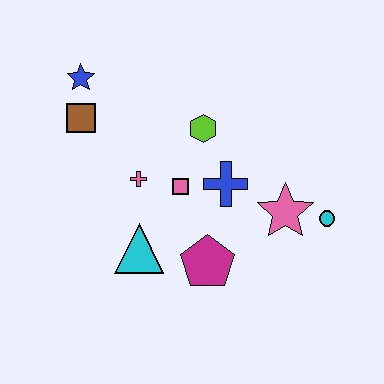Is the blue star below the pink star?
No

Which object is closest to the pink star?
The cyan circle is closest to the pink star.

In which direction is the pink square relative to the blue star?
The pink square is below the blue star.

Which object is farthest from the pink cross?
The cyan circle is farthest from the pink cross.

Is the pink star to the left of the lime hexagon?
No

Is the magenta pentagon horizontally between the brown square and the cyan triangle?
No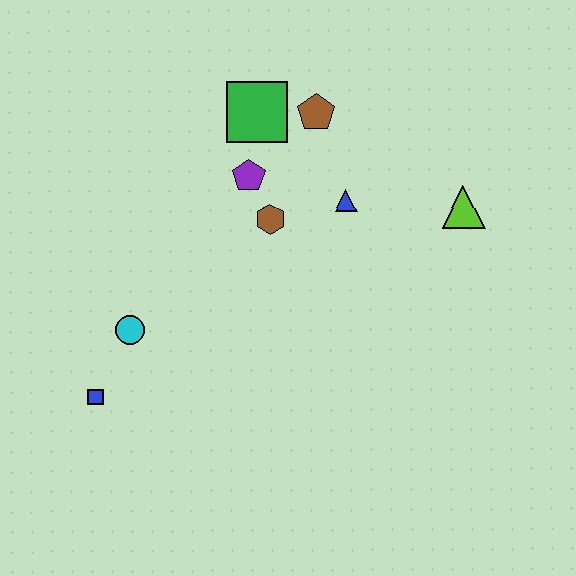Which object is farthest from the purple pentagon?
The blue square is farthest from the purple pentagon.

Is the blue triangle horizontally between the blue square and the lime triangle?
Yes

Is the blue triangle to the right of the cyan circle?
Yes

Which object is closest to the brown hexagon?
The purple pentagon is closest to the brown hexagon.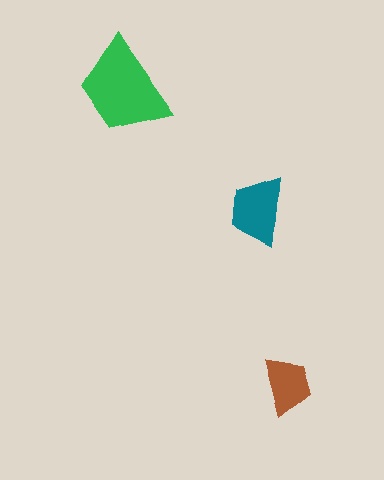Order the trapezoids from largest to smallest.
the green one, the teal one, the brown one.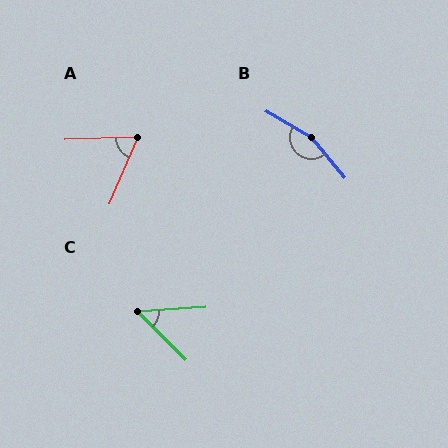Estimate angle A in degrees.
Approximately 65 degrees.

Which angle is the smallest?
C, at approximately 49 degrees.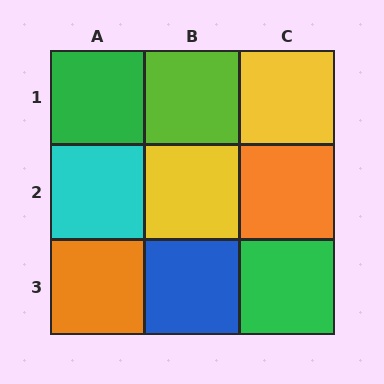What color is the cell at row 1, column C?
Yellow.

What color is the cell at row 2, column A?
Cyan.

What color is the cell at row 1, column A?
Green.